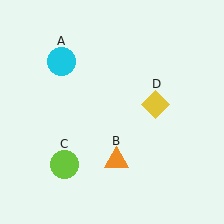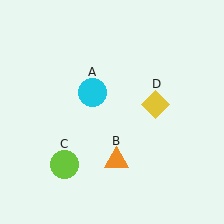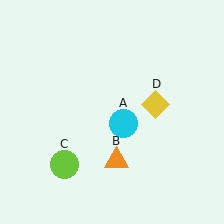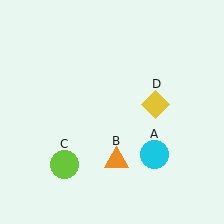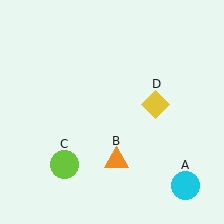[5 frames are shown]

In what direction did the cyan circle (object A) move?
The cyan circle (object A) moved down and to the right.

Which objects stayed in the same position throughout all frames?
Orange triangle (object B) and lime circle (object C) and yellow diamond (object D) remained stationary.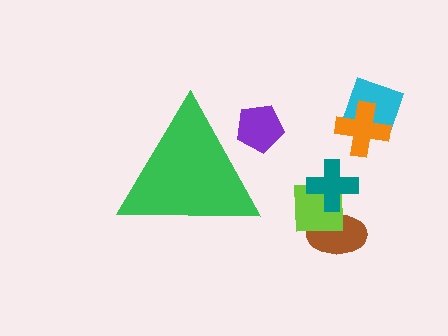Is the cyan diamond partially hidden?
No, the cyan diamond is fully visible.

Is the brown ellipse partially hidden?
No, the brown ellipse is fully visible.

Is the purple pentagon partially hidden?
Yes, the purple pentagon is partially hidden behind the green triangle.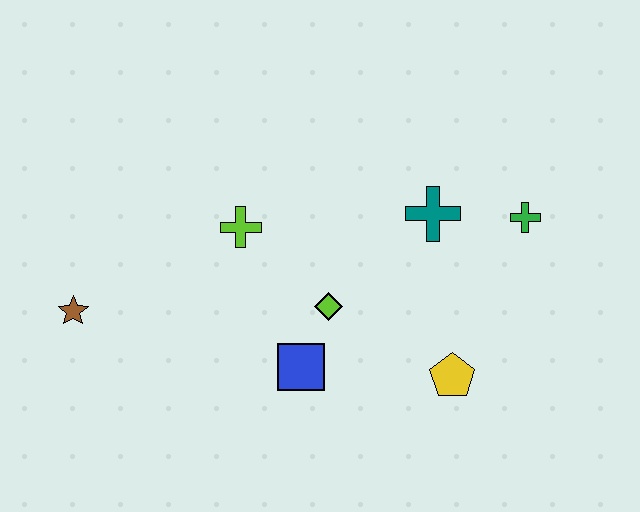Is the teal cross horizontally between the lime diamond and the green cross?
Yes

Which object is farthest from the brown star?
The green cross is farthest from the brown star.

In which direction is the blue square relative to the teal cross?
The blue square is below the teal cross.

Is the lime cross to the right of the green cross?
No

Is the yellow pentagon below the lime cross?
Yes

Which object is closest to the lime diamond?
The blue square is closest to the lime diamond.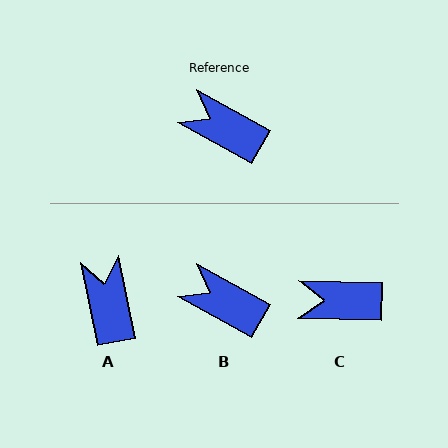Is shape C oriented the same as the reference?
No, it is off by about 28 degrees.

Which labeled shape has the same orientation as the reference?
B.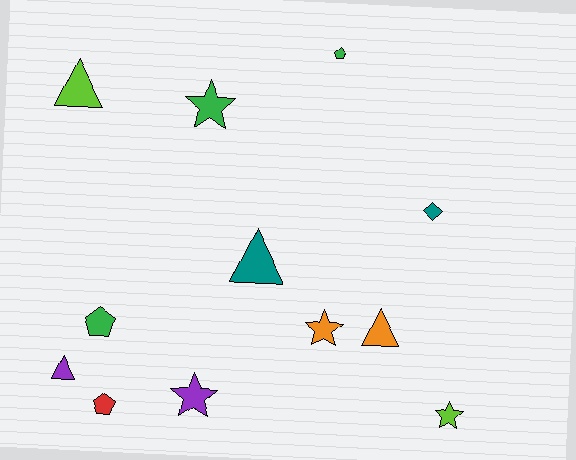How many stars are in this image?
There are 4 stars.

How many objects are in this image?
There are 12 objects.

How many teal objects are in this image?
There are 2 teal objects.